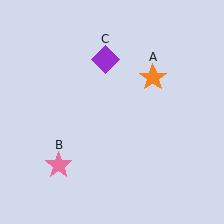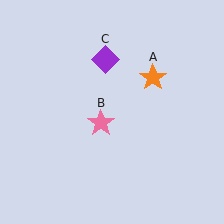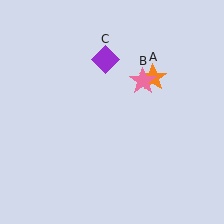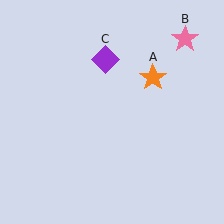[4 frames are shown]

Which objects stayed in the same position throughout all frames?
Orange star (object A) and purple diamond (object C) remained stationary.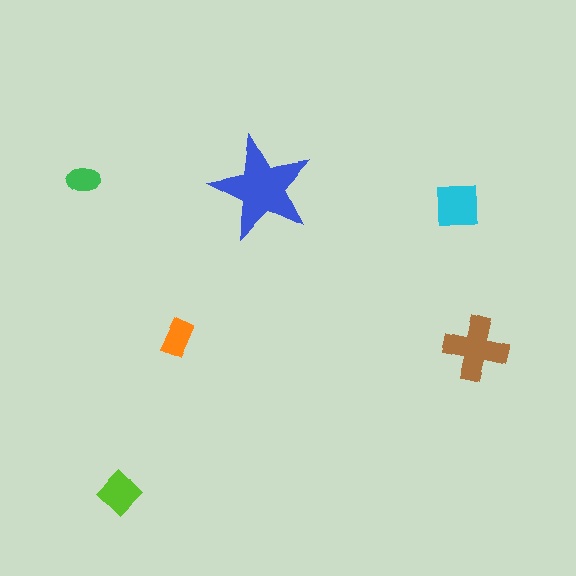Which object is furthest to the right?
The brown cross is rightmost.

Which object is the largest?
The blue star.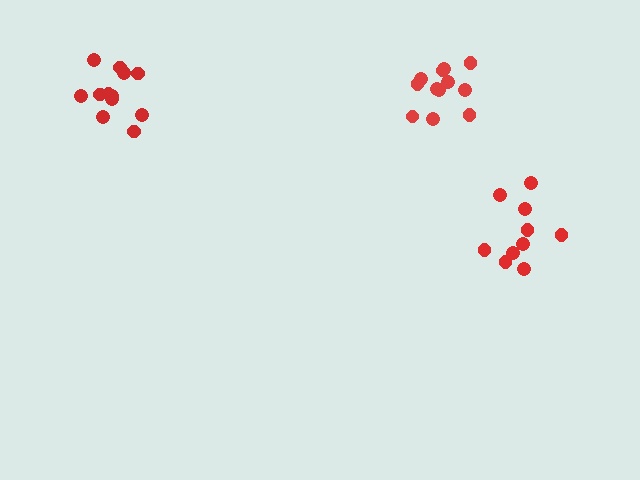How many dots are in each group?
Group 1: 12 dots, Group 2: 12 dots, Group 3: 10 dots (34 total).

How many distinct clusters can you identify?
There are 3 distinct clusters.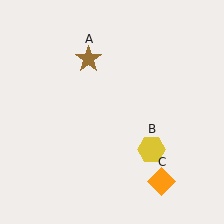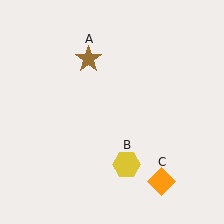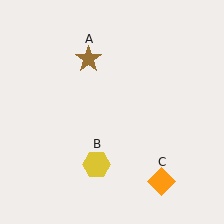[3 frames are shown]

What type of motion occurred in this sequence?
The yellow hexagon (object B) rotated clockwise around the center of the scene.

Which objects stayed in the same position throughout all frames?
Brown star (object A) and orange diamond (object C) remained stationary.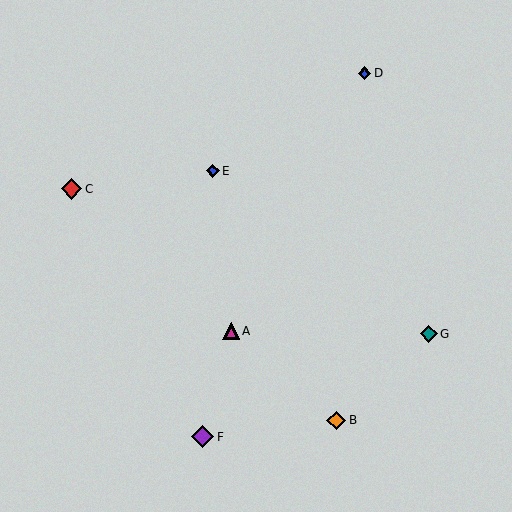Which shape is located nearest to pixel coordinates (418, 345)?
The teal diamond (labeled G) at (429, 334) is nearest to that location.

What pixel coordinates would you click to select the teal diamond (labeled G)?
Click at (429, 334) to select the teal diamond G.